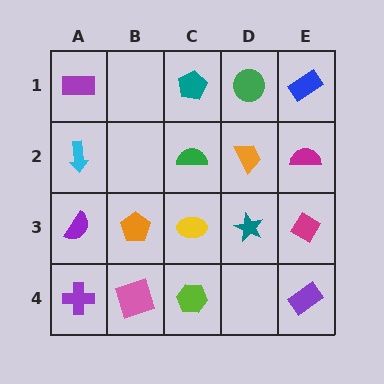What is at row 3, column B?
An orange pentagon.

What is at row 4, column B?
A pink square.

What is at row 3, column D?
A teal star.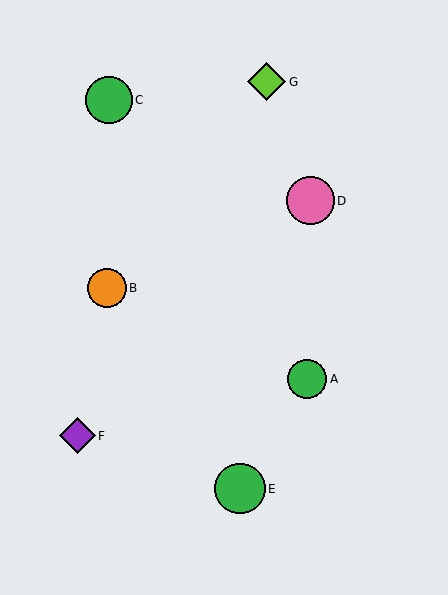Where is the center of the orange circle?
The center of the orange circle is at (107, 288).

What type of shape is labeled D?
Shape D is a pink circle.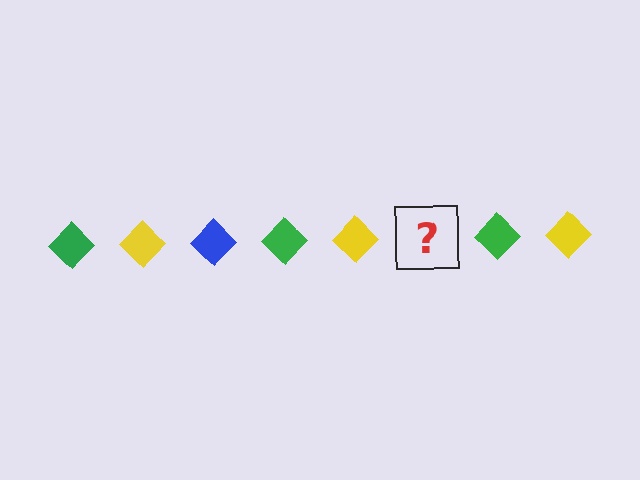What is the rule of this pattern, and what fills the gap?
The rule is that the pattern cycles through green, yellow, blue diamonds. The gap should be filled with a blue diamond.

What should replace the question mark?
The question mark should be replaced with a blue diamond.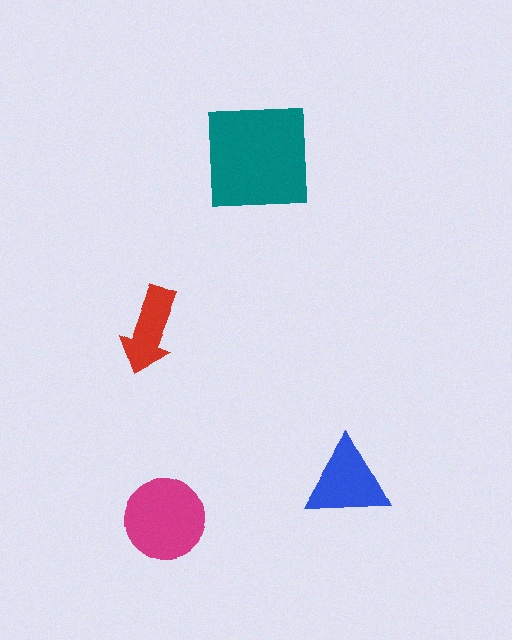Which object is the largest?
The teal square.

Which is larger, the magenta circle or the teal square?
The teal square.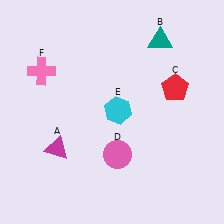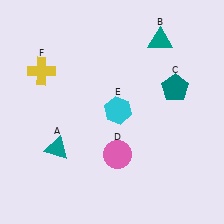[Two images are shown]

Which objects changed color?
A changed from magenta to teal. C changed from red to teal. F changed from pink to yellow.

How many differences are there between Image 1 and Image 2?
There are 3 differences between the two images.